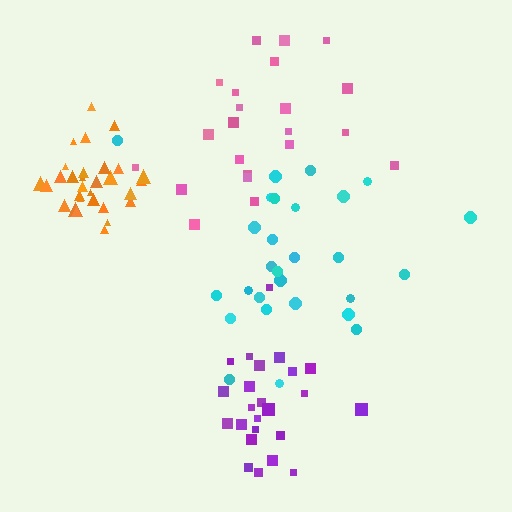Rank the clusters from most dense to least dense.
orange, purple, cyan, pink.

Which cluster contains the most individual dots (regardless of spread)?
Orange (30).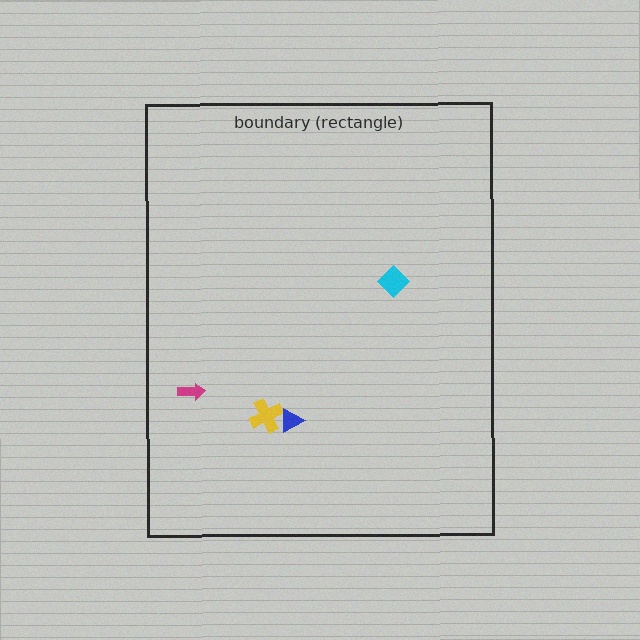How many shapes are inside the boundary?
4 inside, 0 outside.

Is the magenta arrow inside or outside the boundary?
Inside.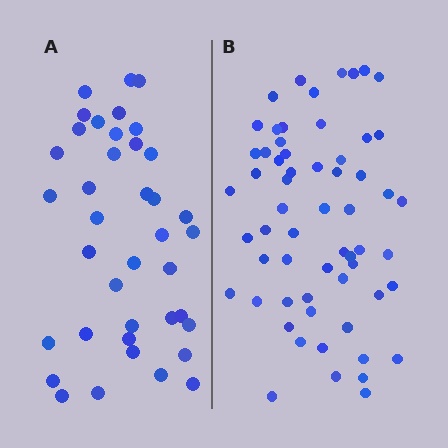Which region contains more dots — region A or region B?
Region B (the right region) has more dots.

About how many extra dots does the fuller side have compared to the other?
Region B has approximately 20 more dots than region A.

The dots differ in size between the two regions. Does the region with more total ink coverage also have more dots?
No. Region A has more total ink coverage because its dots are larger, but region B actually contains more individual dots. Total area can be misleading — the number of items is what matters here.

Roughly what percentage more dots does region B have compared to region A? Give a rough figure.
About 55% more.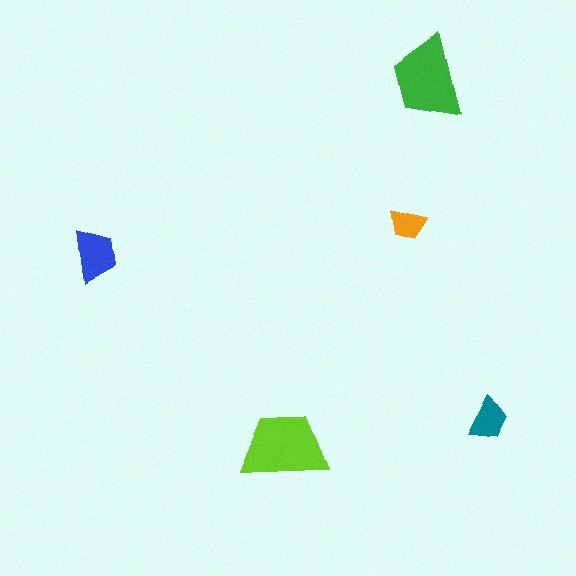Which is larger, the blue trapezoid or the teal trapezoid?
The blue one.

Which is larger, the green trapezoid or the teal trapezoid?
The green one.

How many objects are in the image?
There are 5 objects in the image.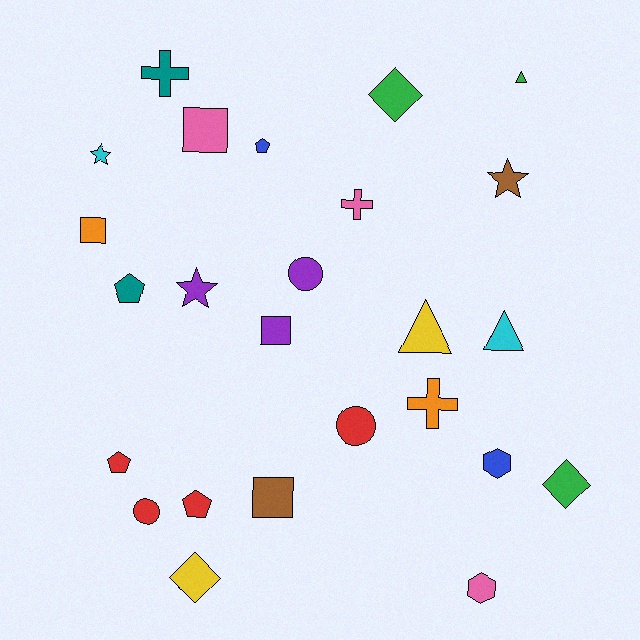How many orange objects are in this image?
There are 2 orange objects.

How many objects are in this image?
There are 25 objects.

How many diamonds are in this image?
There are 3 diamonds.